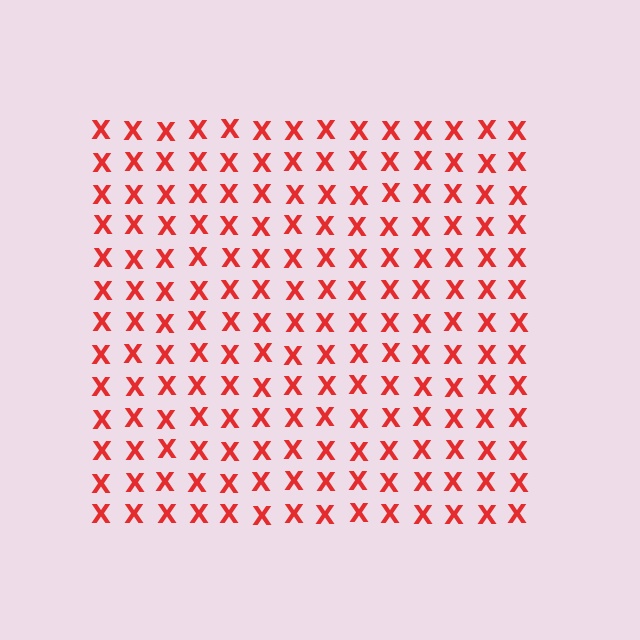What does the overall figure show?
The overall figure shows a square.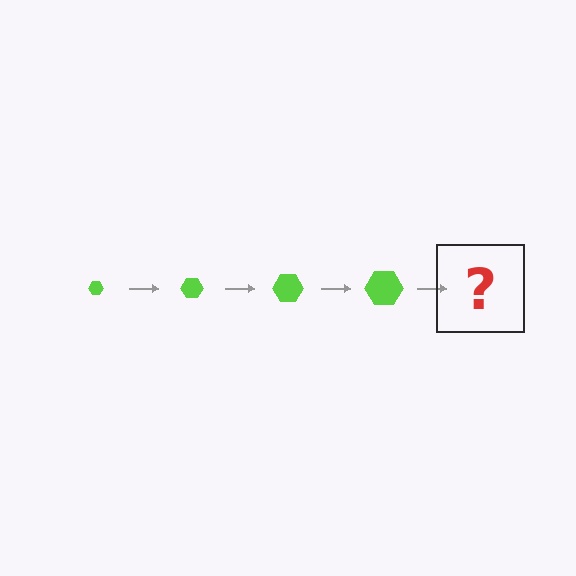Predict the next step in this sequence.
The next step is a lime hexagon, larger than the previous one.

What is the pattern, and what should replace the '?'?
The pattern is that the hexagon gets progressively larger each step. The '?' should be a lime hexagon, larger than the previous one.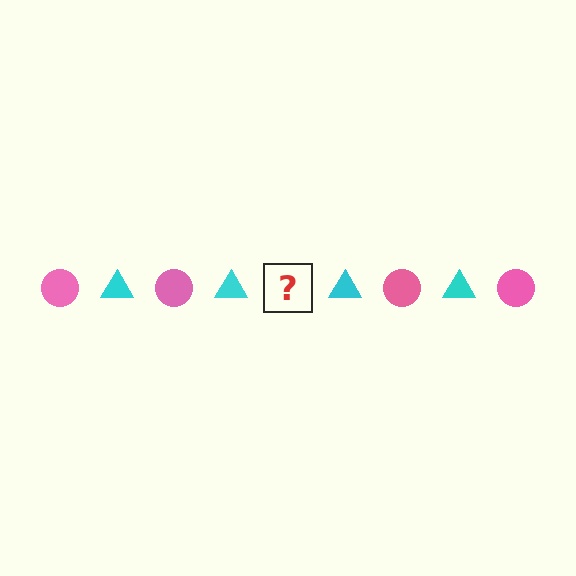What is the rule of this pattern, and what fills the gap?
The rule is that the pattern alternates between pink circle and cyan triangle. The gap should be filled with a pink circle.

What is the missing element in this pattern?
The missing element is a pink circle.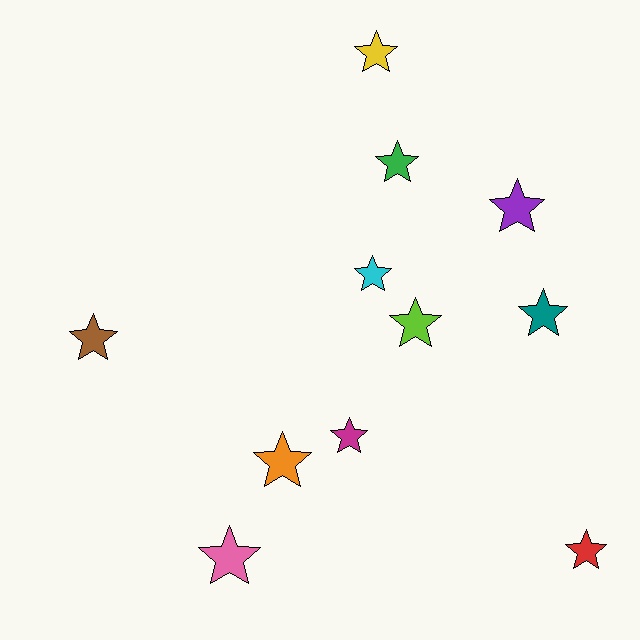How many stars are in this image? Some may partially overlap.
There are 11 stars.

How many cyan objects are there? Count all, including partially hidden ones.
There is 1 cyan object.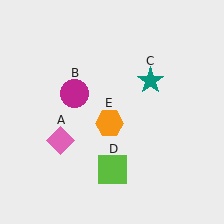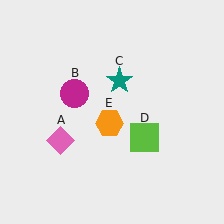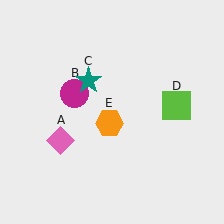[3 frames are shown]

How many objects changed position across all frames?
2 objects changed position: teal star (object C), lime square (object D).